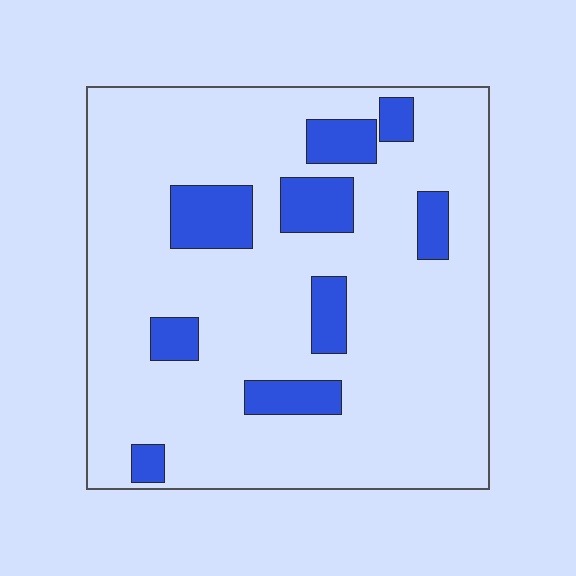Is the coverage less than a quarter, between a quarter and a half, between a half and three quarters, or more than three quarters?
Less than a quarter.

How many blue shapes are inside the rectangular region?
9.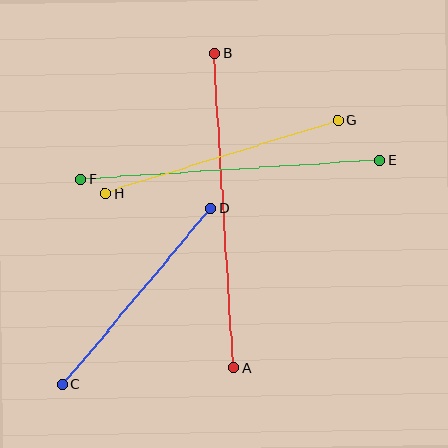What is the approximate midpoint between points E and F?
The midpoint is at approximately (230, 170) pixels.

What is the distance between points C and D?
The distance is approximately 230 pixels.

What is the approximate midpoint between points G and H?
The midpoint is at approximately (222, 157) pixels.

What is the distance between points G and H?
The distance is approximately 243 pixels.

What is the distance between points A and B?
The distance is approximately 315 pixels.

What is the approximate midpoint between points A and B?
The midpoint is at approximately (224, 211) pixels.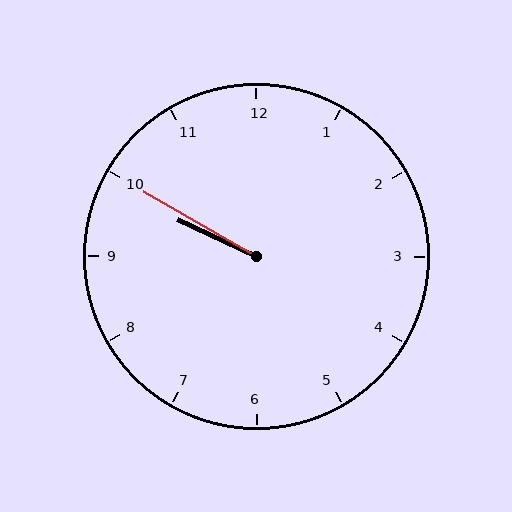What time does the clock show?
9:50.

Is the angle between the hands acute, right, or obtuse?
It is acute.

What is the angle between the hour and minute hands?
Approximately 5 degrees.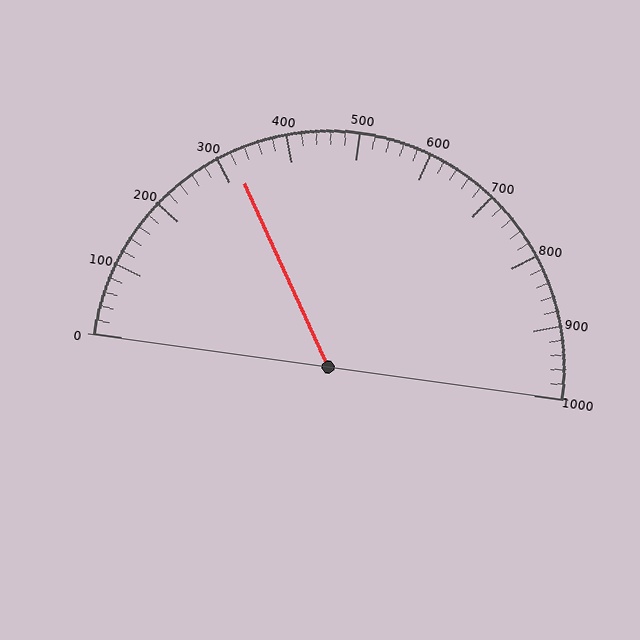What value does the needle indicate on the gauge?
The needle indicates approximately 320.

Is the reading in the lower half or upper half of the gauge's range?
The reading is in the lower half of the range (0 to 1000).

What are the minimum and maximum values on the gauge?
The gauge ranges from 0 to 1000.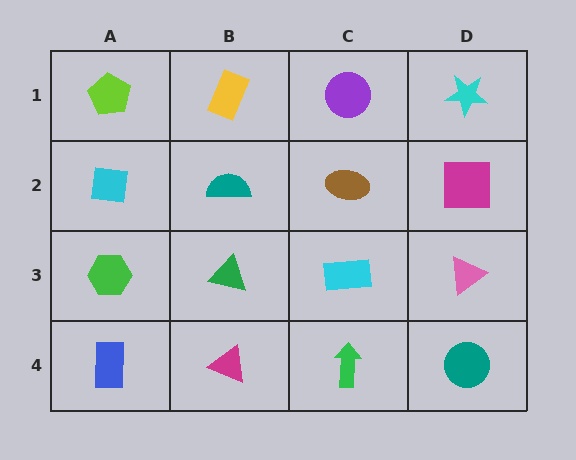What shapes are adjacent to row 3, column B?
A teal semicircle (row 2, column B), a magenta triangle (row 4, column B), a green hexagon (row 3, column A), a cyan rectangle (row 3, column C).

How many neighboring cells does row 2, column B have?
4.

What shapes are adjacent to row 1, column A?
A cyan square (row 2, column A), a yellow rectangle (row 1, column B).